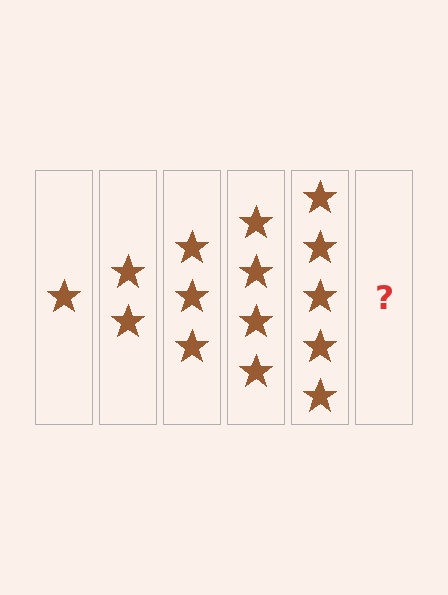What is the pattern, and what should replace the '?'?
The pattern is that each step adds one more star. The '?' should be 6 stars.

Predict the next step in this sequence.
The next step is 6 stars.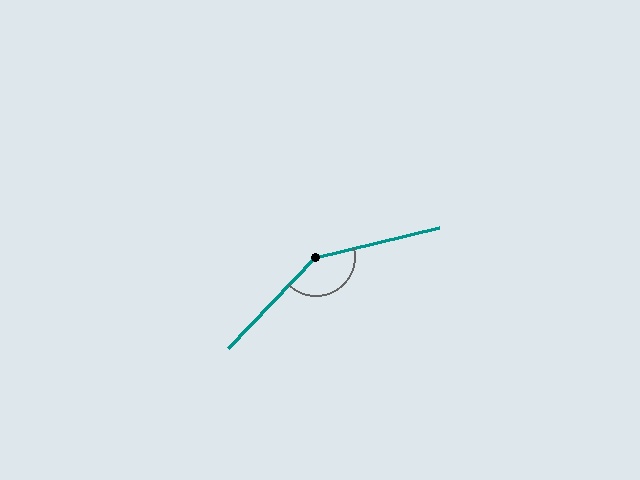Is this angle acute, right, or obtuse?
It is obtuse.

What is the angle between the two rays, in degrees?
Approximately 147 degrees.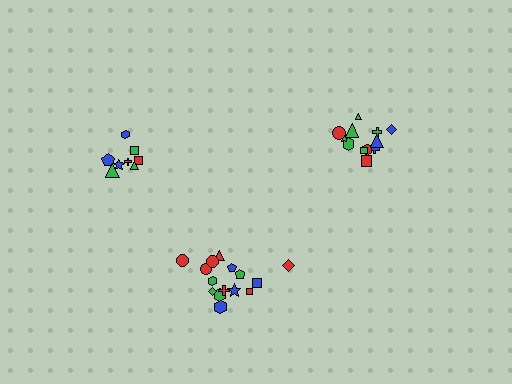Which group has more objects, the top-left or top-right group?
The top-right group.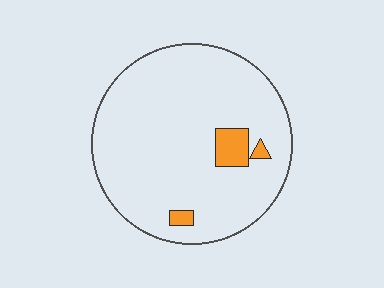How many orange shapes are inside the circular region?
3.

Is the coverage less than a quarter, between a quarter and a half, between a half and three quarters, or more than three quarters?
Less than a quarter.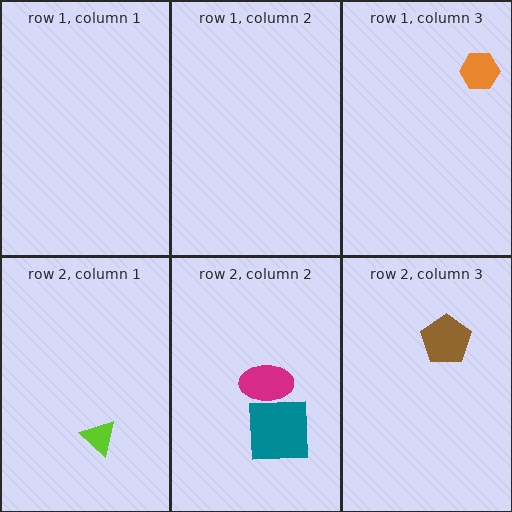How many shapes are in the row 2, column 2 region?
2.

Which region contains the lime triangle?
The row 2, column 1 region.